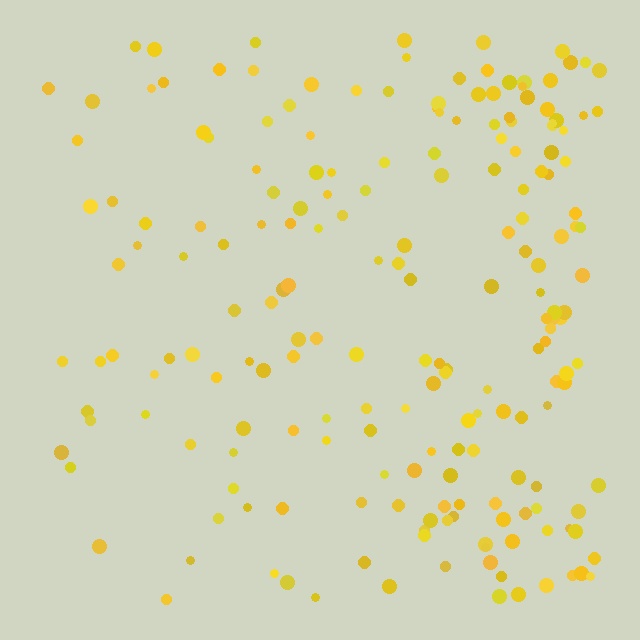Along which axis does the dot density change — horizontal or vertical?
Horizontal.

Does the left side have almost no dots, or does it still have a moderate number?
Still a moderate number, just noticeably fewer than the right.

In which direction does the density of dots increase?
From left to right, with the right side densest.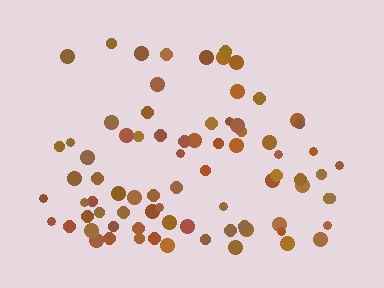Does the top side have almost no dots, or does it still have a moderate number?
Still a moderate number, just noticeably fewer than the bottom.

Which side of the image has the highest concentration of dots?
The bottom.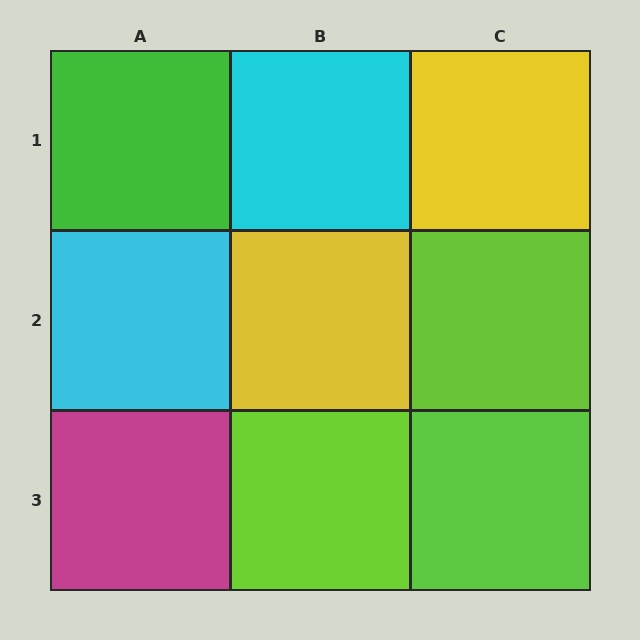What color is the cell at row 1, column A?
Green.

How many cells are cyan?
2 cells are cyan.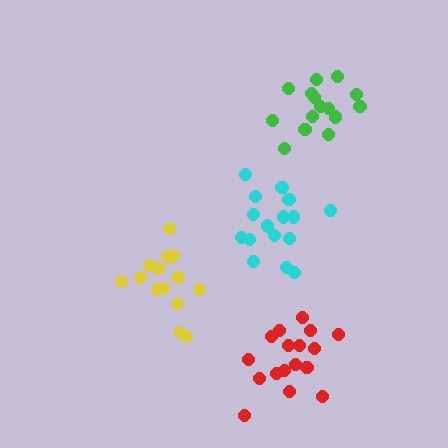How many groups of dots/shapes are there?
There are 4 groups.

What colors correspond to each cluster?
The clusters are colored: cyan, red, yellow, green.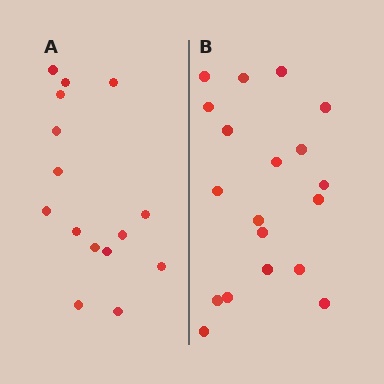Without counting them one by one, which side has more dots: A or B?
Region B (the right region) has more dots.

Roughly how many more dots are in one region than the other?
Region B has about 4 more dots than region A.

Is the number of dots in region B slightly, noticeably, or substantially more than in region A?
Region B has noticeably more, but not dramatically so. The ratio is roughly 1.3 to 1.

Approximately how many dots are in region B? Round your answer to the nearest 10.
About 20 dots. (The exact count is 19, which rounds to 20.)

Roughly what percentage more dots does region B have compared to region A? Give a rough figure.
About 25% more.